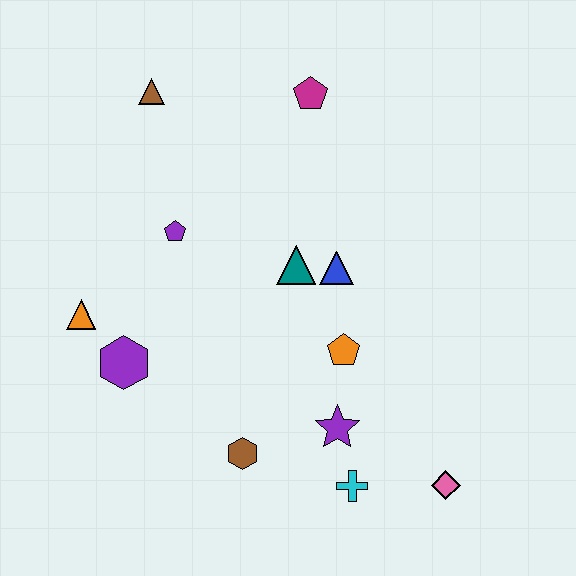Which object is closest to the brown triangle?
The purple pentagon is closest to the brown triangle.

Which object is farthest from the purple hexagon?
The pink diamond is farthest from the purple hexagon.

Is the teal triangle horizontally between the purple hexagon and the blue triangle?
Yes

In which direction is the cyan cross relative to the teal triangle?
The cyan cross is below the teal triangle.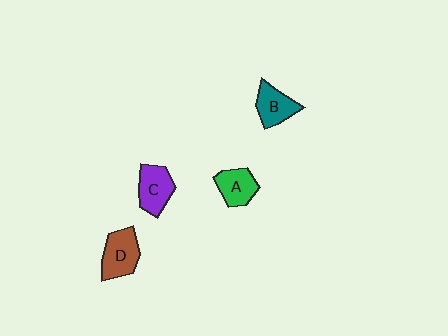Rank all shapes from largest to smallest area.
From largest to smallest: D (brown), C (purple), B (teal), A (green).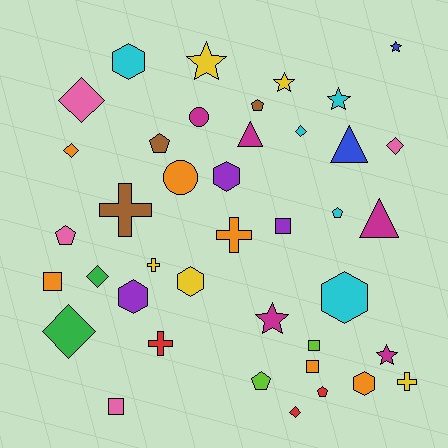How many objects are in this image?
There are 40 objects.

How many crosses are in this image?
There are 5 crosses.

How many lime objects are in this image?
There are 2 lime objects.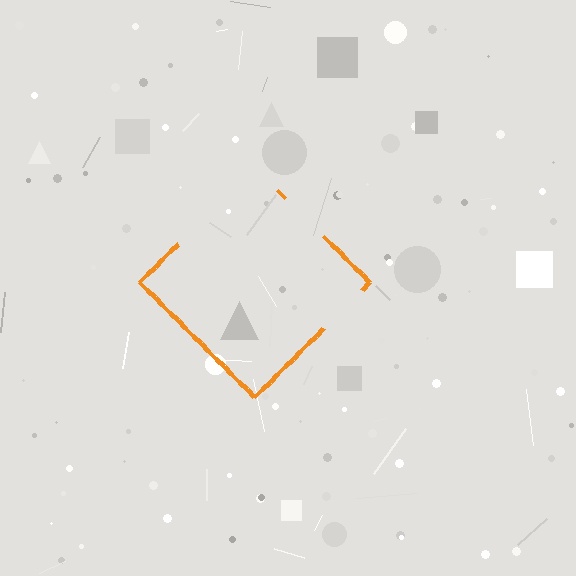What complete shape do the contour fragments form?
The contour fragments form a diamond.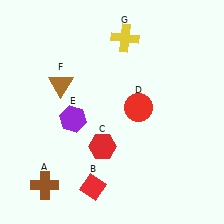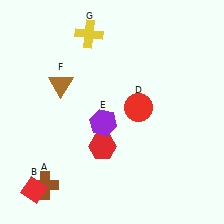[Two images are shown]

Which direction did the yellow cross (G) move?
The yellow cross (G) moved left.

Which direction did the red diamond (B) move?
The red diamond (B) moved left.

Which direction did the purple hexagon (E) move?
The purple hexagon (E) moved right.